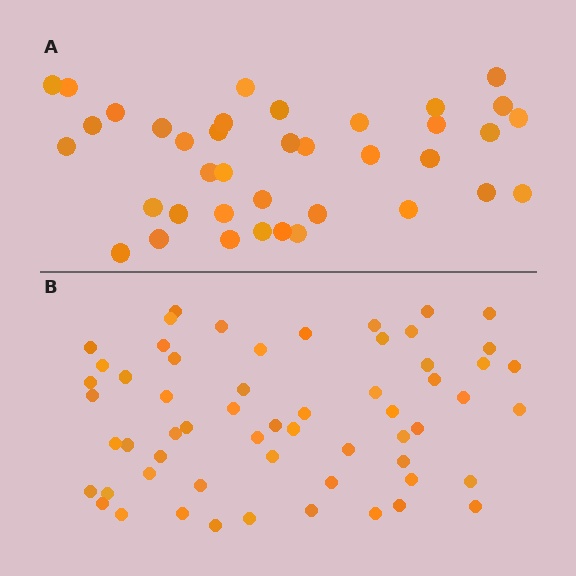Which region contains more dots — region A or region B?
Region B (the bottom region) has more dots.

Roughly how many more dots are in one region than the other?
Region B has approximately 20 more dots than region A.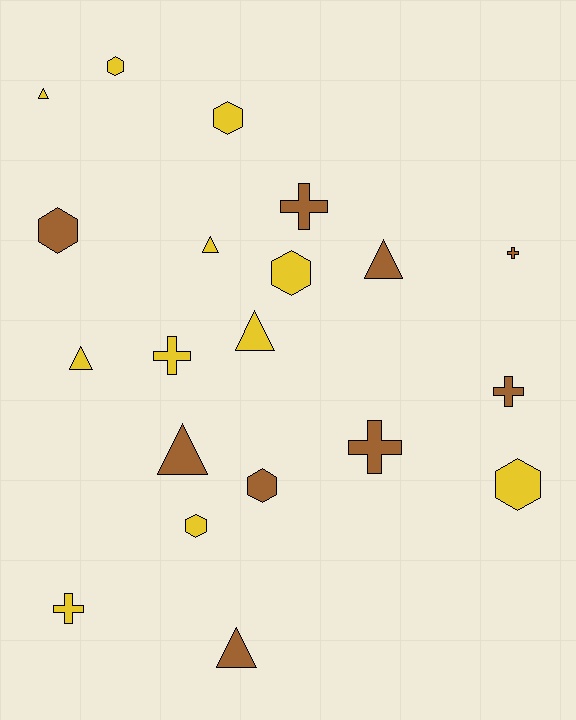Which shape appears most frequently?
Triangle, with 7 objects.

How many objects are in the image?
There are 20 objects.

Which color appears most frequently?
Yellow, with 11 objects.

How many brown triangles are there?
There are 3 brown triangles.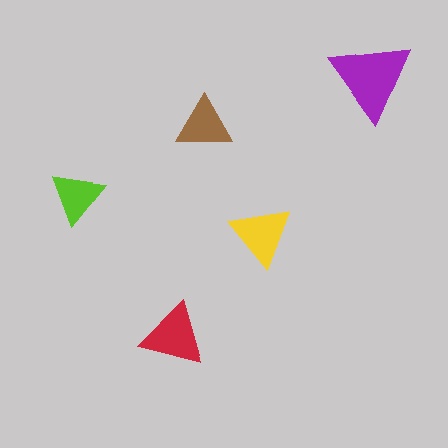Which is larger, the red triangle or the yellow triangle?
The red one.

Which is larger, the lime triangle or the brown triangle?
The brown one.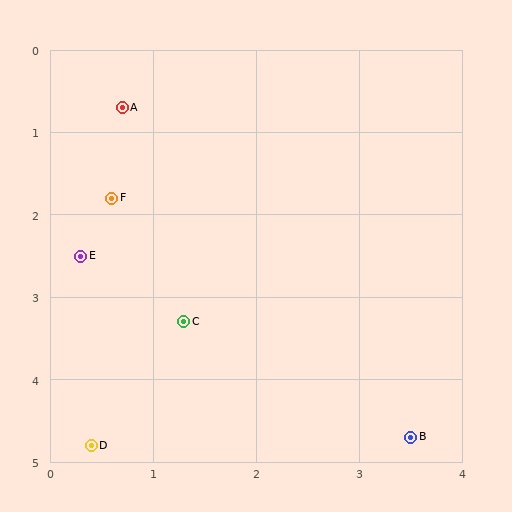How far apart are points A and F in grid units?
Points A and F are about 1.1 grid units apart.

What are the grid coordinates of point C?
Point C is at approximately (1.3, 3.3).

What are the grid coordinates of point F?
Point F is at approximately (0.6, 1.8).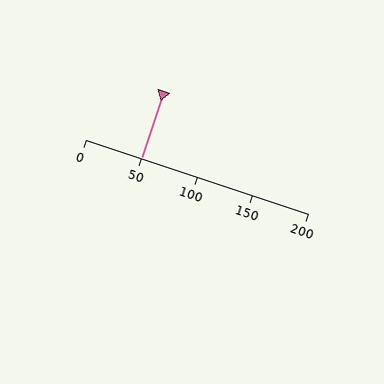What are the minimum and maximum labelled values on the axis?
The axis runs from 0 to 200.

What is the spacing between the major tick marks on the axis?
The major ticks are spaced 50 apart.